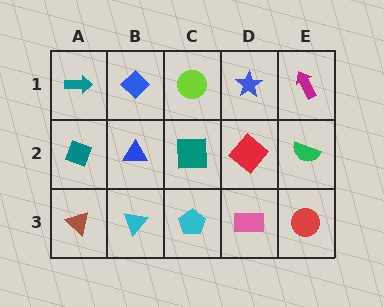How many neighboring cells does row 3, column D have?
3.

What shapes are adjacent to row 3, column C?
A teal square (row 2, column C), a cyan triangle (row 3, column B), a pink rectangle (row 3, column D).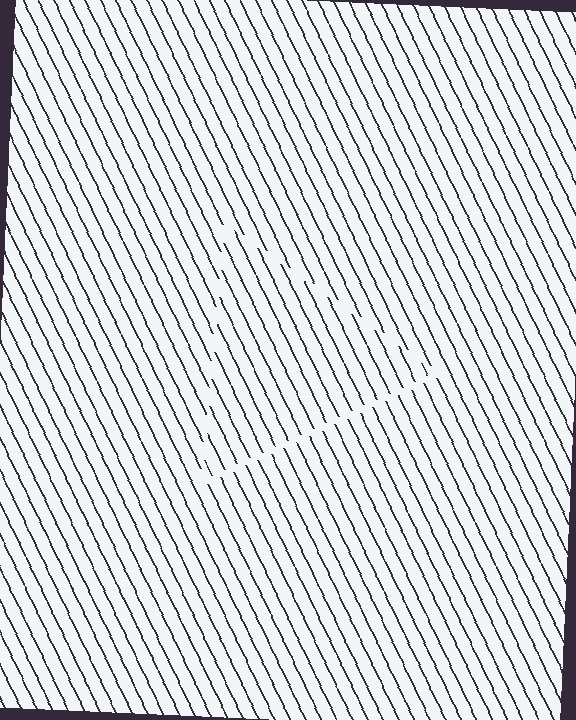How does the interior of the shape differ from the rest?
The interior of the shape contains the same grating, shifted by half a period — the contour is defined by the phase discontinuity where line-ends from the inner and outer gratings abut.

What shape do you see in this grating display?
An illusory triangle. The interior of the shape contains the same grating, shifted by half a period — the contour is defined by the phase discontinuity where line-ends from the inner and outer gratings abut.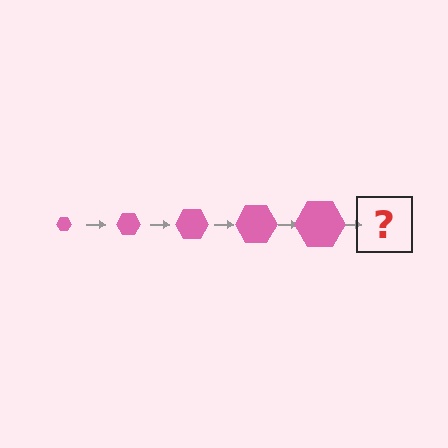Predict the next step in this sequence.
The next step is a pink hexagon, larger than the previous one.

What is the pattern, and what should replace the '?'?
The pattern is that the hexagon gets progressively larger each step. The '?' should be a pink hexagon, larger than the previous one.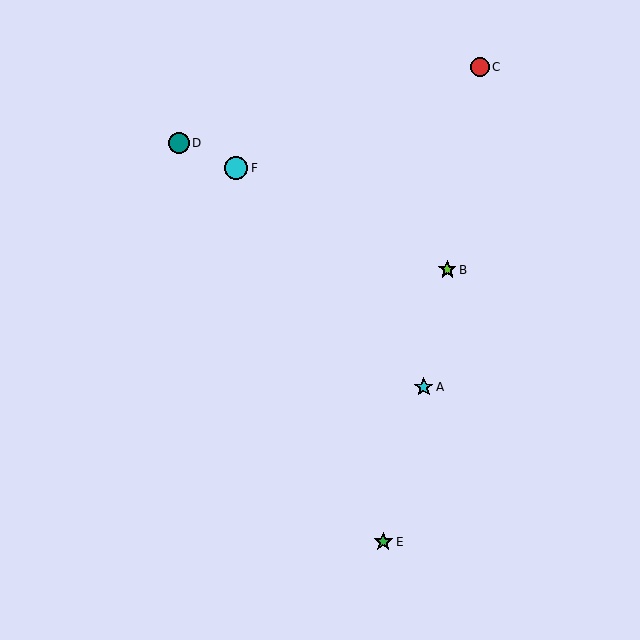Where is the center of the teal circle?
The center of the teal circle is at (179, 143).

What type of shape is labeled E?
Shape E is a green star.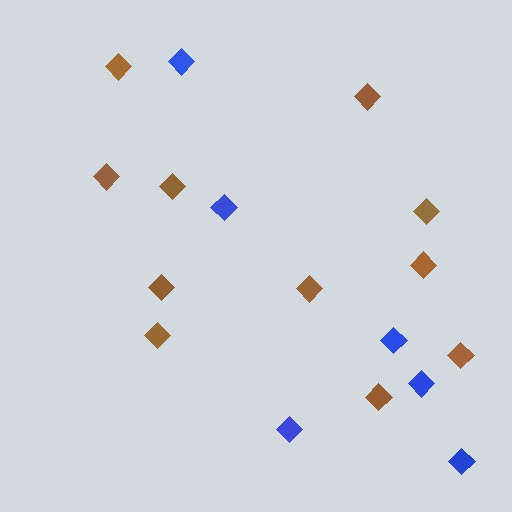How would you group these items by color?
There are 2 groups: one group of blue diamonds (6) and one group of brown diamonds (11).